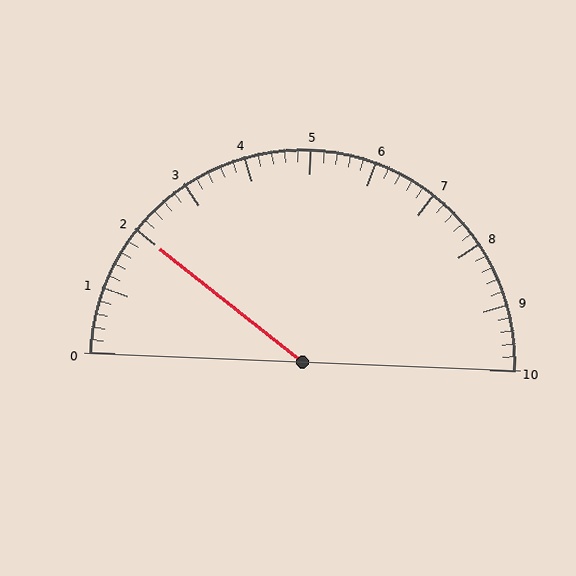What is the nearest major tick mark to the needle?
The nearest major tick mark is 2.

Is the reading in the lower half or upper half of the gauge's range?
The reading is in the lower half of the range (0 to 10).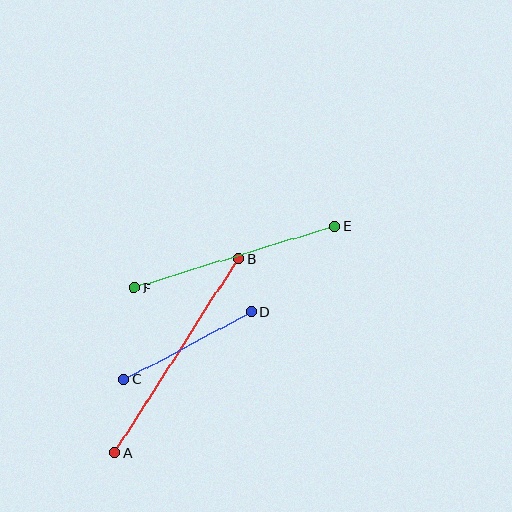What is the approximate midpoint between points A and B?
The midpoint is at approximately (177, 356) pixels.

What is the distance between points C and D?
The distance is approximately 144 pixels.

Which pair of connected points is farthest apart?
Points A and B are farthest apart.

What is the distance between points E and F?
The distance is approximately 210 pixels.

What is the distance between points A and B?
The distance is approximately 230 pixels.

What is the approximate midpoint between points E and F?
The midpoint is at approximately (235, 257) pixels.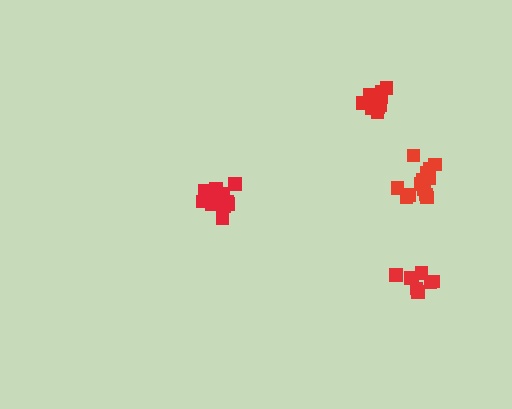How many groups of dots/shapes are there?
There are 4 groups.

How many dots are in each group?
Group 1: 8 dots, Group 2: 12 dots, Group 3: 12 dots, Group 4: 13 dots (45 total).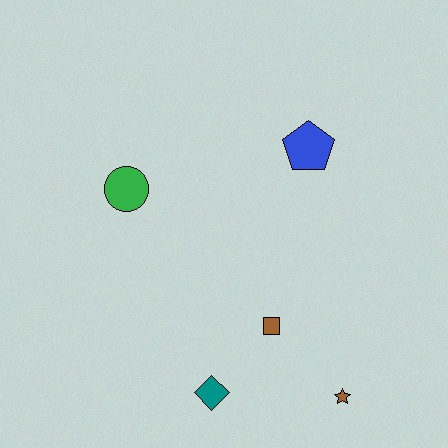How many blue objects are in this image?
There is 1 blue object.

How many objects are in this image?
There are 5 objects.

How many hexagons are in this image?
There are no hexagons.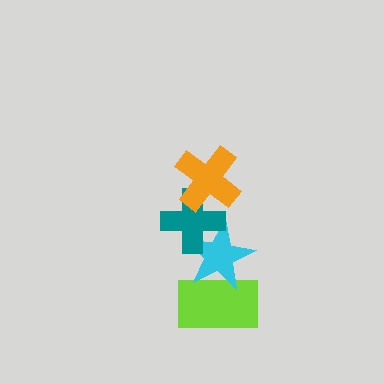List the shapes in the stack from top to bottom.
From top to bottom: the orange cross, the teal cross, the cyan star, the lime rectangle.